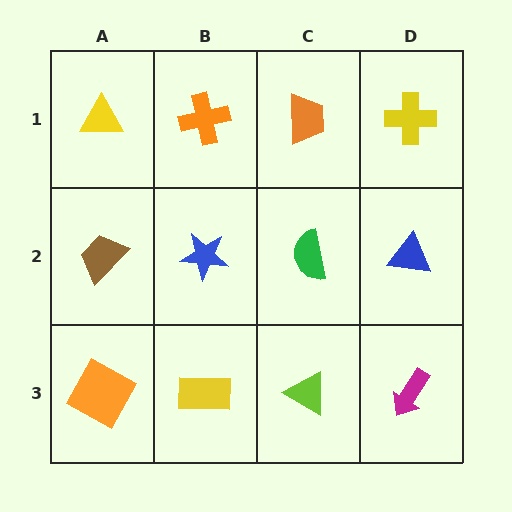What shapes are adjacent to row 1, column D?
A blue triangle (row 2, column D), an orange trapezoid (row 1, column C).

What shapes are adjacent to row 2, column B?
An orange cross (row 1, column B), a yellow rectangle (row 3, column B), a brown trapezoid (row 2, column A), a green semicircle (row 2, column C).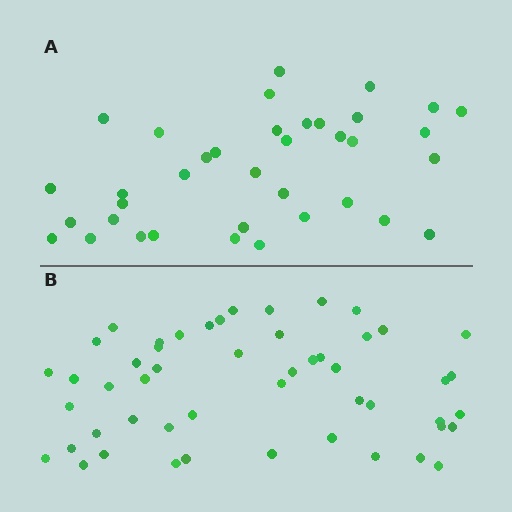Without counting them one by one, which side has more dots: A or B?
Region B (the bottom region) has more dots.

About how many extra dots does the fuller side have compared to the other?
Region B has approximately 15 more dots than region A.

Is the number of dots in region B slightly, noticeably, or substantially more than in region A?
Region B has noticeably more, but not dramatically so. The ratio is roughly 1.4 to 1.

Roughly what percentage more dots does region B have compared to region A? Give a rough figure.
About 40% more.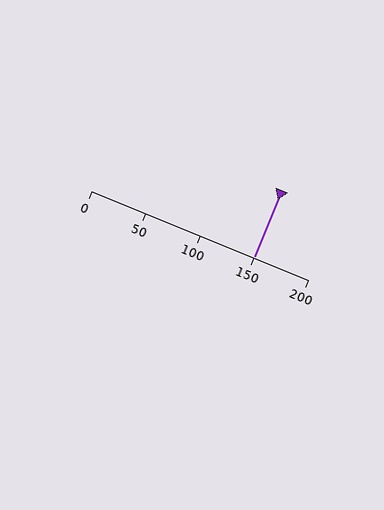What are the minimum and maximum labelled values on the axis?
The axis runs from 0 to 200.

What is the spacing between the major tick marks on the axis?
The major ticks are spaced 50 apart.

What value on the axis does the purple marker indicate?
The marker indicates approximately 150.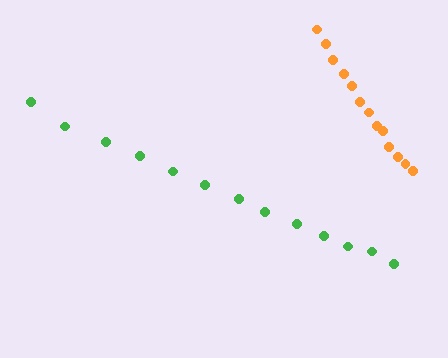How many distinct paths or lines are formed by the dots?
There are 2 distinct paths.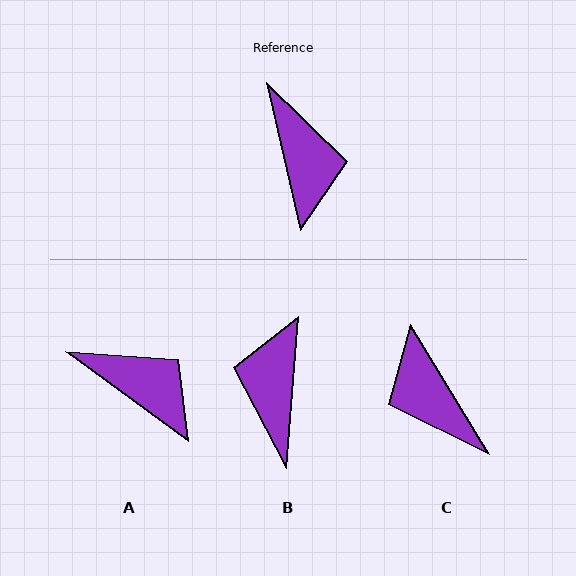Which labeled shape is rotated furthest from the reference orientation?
B, about 162 degrees away.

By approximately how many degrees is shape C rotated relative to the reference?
Approximately 162 degrees clockwise.